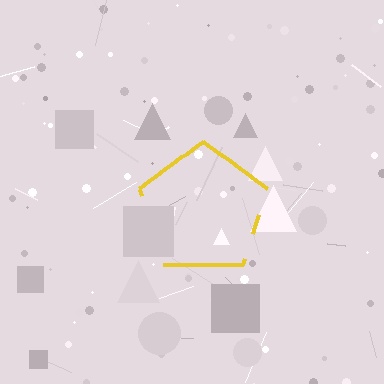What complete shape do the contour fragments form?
The contour fragments form a pentagon.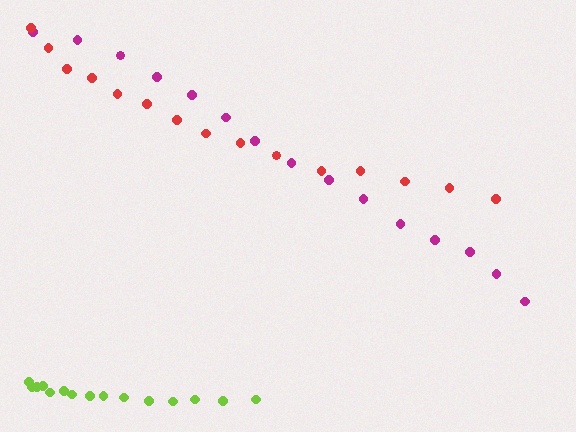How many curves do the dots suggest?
There are 3 distinct paths.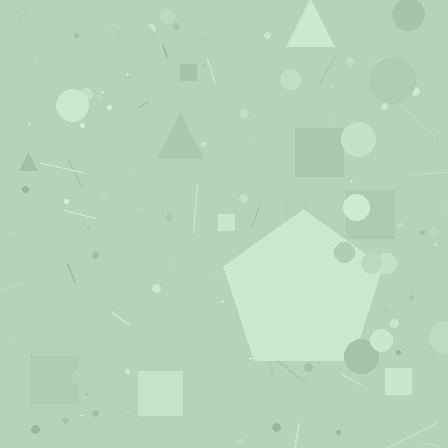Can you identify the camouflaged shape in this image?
The camouflaged shape is a pentagon.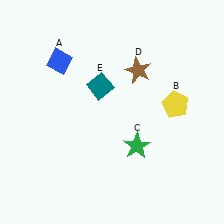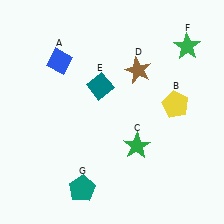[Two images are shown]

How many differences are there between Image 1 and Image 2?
There are 2 differences between the two images.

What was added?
A green star (F), a teal pentagon (G) were added in Image 2.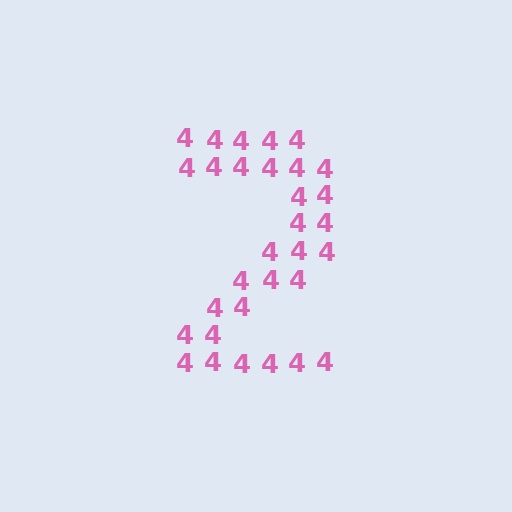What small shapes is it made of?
It is made of small digit 4's.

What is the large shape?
The large shape is the digit 2.